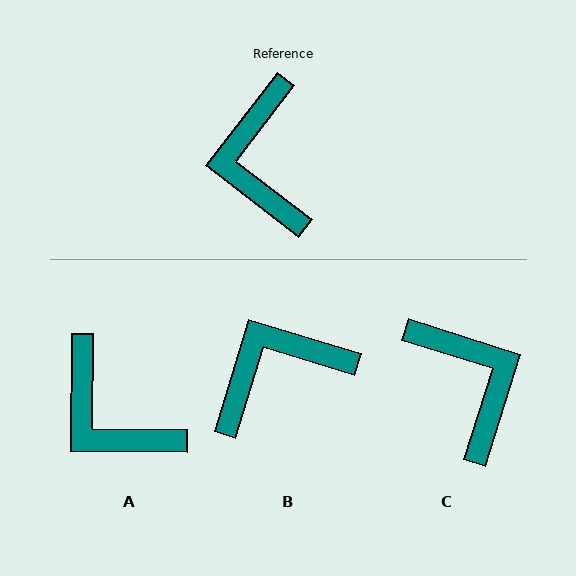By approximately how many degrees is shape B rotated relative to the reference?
Approximately 70 degrees clockwise.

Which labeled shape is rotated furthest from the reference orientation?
C, about 160 degrees away.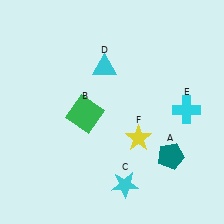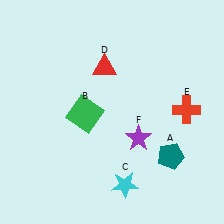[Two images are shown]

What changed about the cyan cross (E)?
In Image 1, E is cyan. In Image 2, it changed to red.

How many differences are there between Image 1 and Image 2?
There are 3 differences between the two images.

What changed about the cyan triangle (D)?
In Image 1, D is cyan. In Image 2, it changed to red.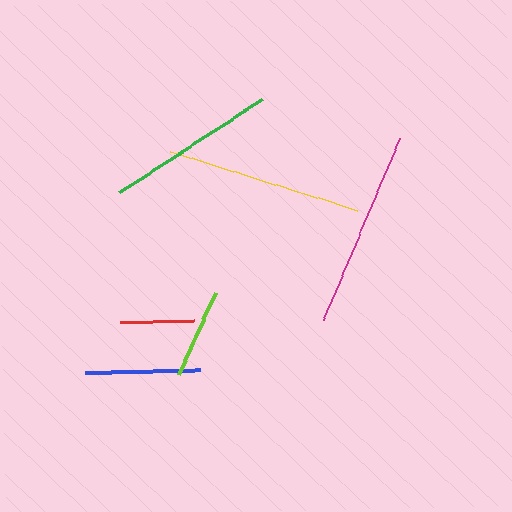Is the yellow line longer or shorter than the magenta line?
The magenta line is longer than the yellow line.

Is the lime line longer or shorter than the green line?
The green line is longer than the lime line.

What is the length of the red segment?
The red segment is approximately 74 pixels long.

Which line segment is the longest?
The magenta line is the longest at approximately 199 pixels.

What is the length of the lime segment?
The lime segment is approximately 90 pixels long.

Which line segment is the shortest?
The red line is the shortest at approximately 74 pixels.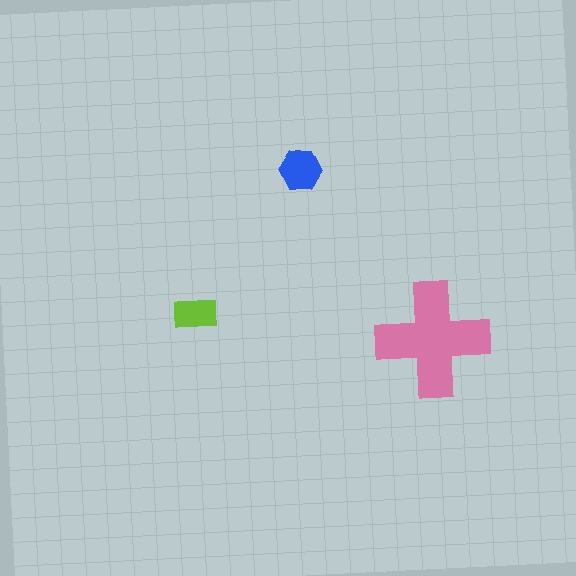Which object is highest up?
The blue hexagon is topmost.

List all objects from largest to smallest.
The pink cross, the blue hexagon, the lime rectangle.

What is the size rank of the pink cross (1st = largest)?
1st.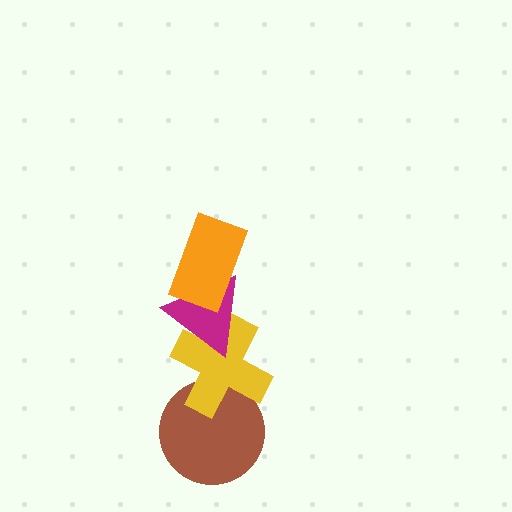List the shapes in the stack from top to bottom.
From top to bottom: the orange rectangle, the magenta triangle, the yellow cross, the brown circle.